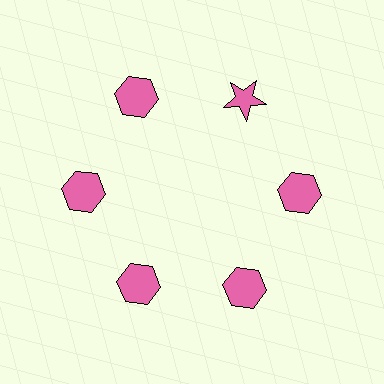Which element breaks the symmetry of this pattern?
The pink star at roughly the 1 o'clock position breaks the symmetry. All other shapes are pink hexagons.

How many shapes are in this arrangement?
There are 6 shapes arranged in a ring pattern.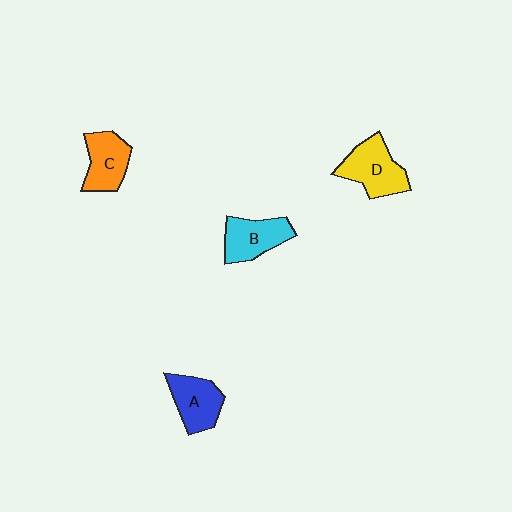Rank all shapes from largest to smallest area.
From largest to smallest: D (yellow), B (cyan), A (blue), C (orange).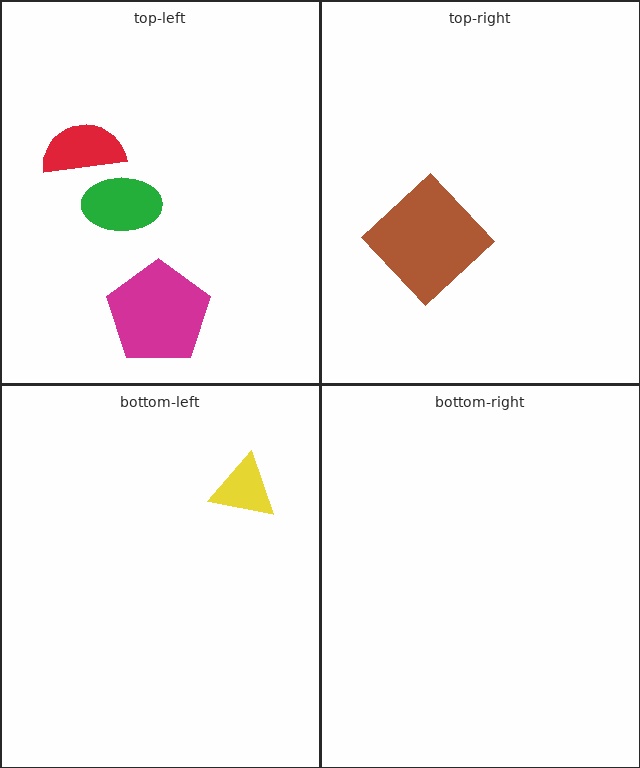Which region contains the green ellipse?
The top-left region.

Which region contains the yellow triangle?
The bottom-left region.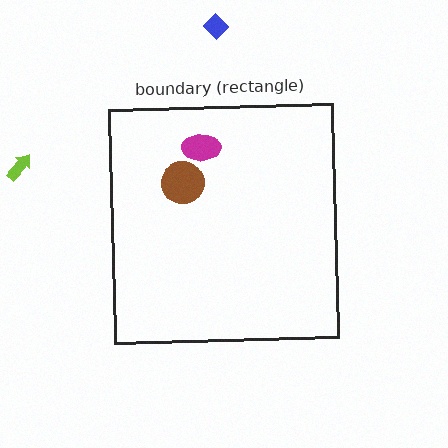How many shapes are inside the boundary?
2 inside, 2 outside.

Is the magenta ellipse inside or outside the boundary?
Inside.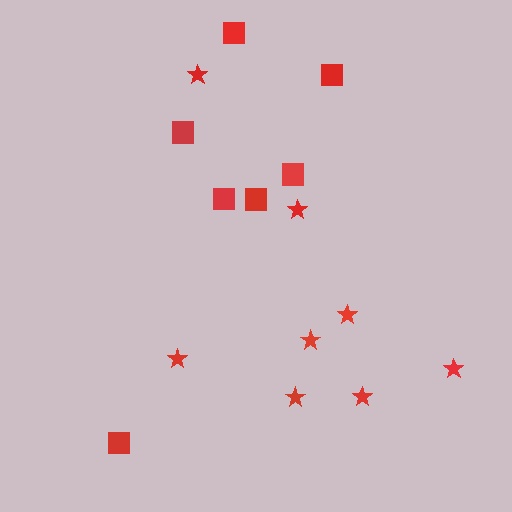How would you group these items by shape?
There are 2 groups: one group of stars (8) and one group of squares (7).